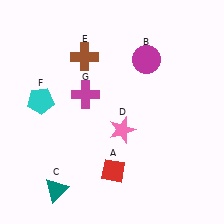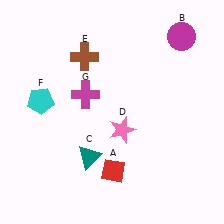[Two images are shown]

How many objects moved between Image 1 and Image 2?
2 objects moved between the two images.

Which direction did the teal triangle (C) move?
The teal triangle (C) moved right.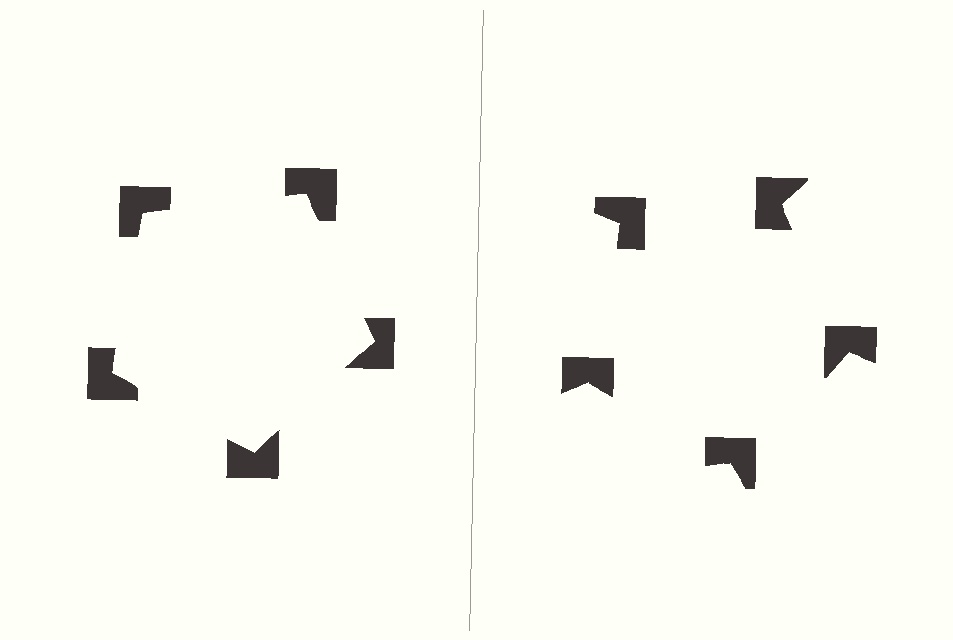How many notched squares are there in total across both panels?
10 — 5 on each side.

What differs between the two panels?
The notched squares are positioned identically on both sides; only the wedge orientations differ. On the left they align to a pentagon; on the right they are misaligned.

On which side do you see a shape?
An illusory pentagon appears on the left side. On the right side the wedge cuts are rotated, so no coherent shape forms.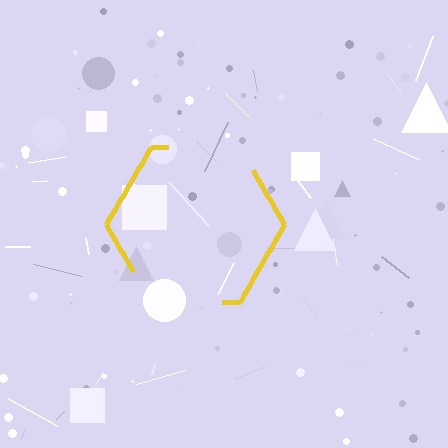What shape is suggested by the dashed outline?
The dashed outline suggests a hexagon.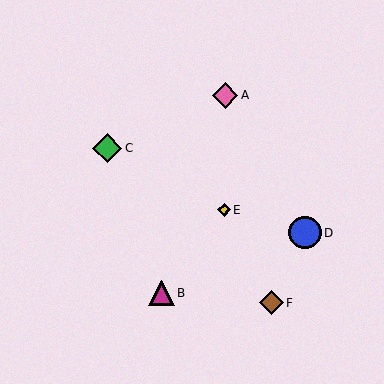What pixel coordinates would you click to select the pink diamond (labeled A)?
Click at (225, 95) to select the pink diamond A.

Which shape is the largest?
The blue circle (labeled D) is the largest.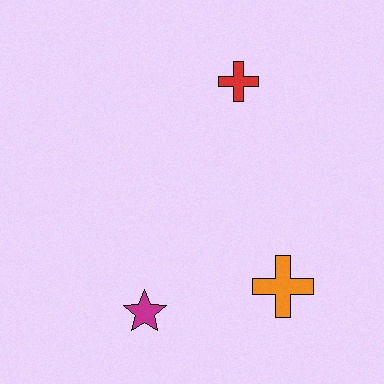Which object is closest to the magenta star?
The orange cross is closest to the magenta star.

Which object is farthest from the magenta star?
The red cross is farthest from the magenta star.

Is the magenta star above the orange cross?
No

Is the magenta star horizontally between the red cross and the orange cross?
No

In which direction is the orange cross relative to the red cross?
The orange cross is below the red cross.